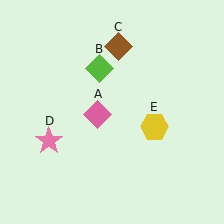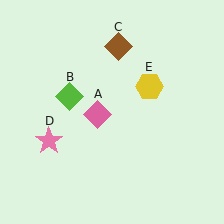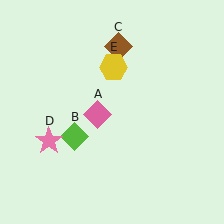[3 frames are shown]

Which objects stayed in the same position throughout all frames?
Pink diamond (object A) and brown diamond (object C) and pink star (object D) remained stationary.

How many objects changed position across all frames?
2 objects changed position: lime diamond (object B), yellow hexagon (object E).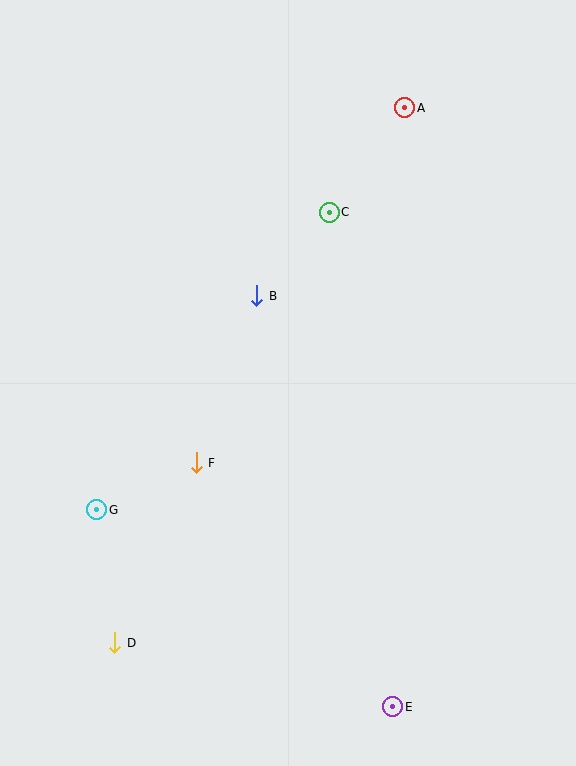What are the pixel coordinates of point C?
Point C is at (329, 212).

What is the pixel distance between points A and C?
The distance between A and C is 129 pixels.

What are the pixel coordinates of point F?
Point F is at (196, 463).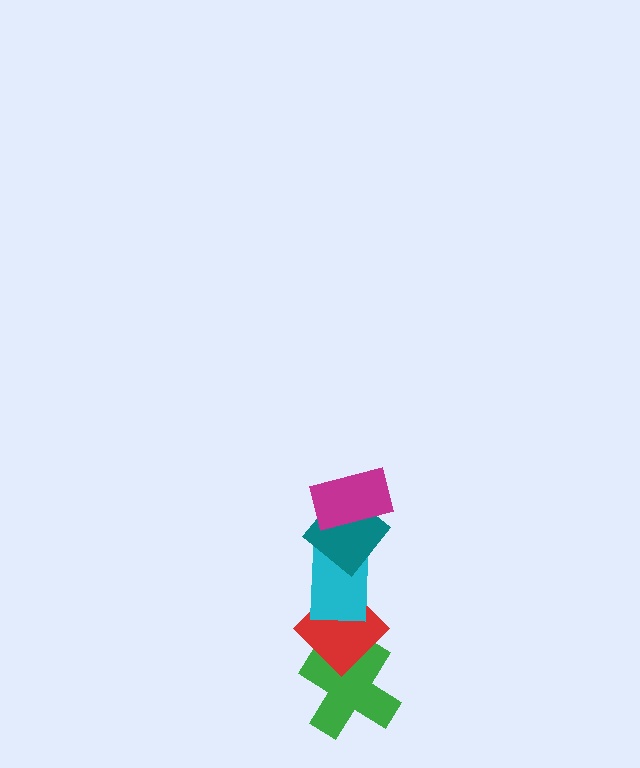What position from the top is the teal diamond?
The teal diamond is 2nd from the top.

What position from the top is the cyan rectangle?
The cyan rectangle is 3rd from the top.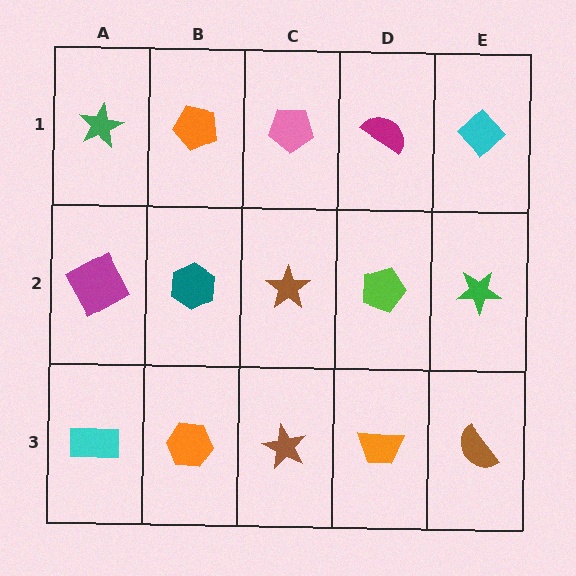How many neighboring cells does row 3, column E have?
2.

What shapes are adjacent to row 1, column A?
A magenta square (row 2, column A), an orange pentagon (row 1, column B).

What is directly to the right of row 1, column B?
A pink pentagon.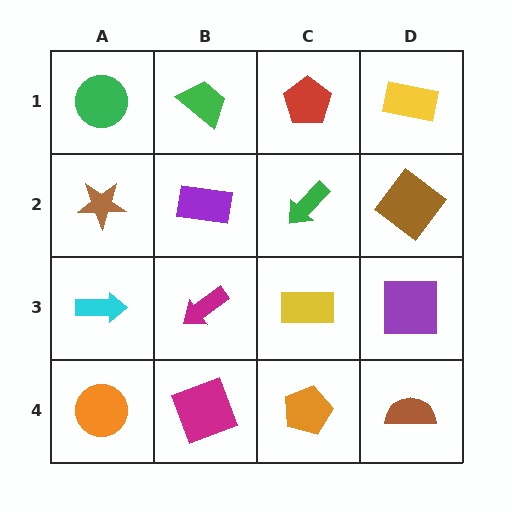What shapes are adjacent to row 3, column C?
A green arrow (row 2, column C), an orange pentagon (row 4, column C), a magenta arrow (row 3, column B), a purple square (row 3, column D).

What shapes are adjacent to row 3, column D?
A brown diamond (row 2, column D), a brown semicircle (row 4, column D), a yellow rectangle (row 3, column C).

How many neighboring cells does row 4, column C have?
3.